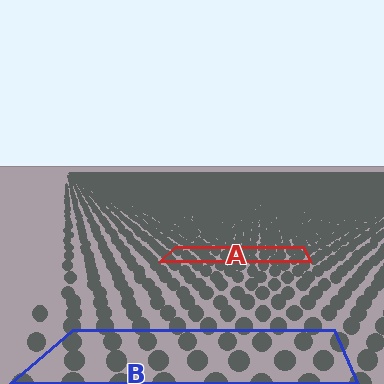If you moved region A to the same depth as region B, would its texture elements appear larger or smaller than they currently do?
They would appear larger. At a closer depth, the same texture elements are projected at a bigger on-screen size.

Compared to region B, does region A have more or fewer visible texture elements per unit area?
Region A has more texture elements per unit area — they are packed more densely because it is farther away.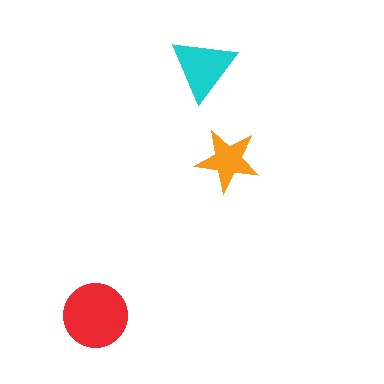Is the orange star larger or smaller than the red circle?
Smaller.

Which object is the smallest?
The orange star.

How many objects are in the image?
There are 3 objects in the image.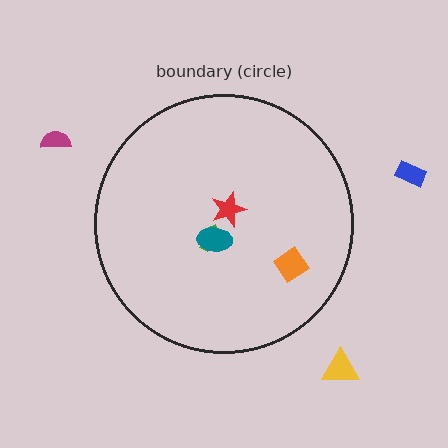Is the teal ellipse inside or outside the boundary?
Inside.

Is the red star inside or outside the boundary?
Inside.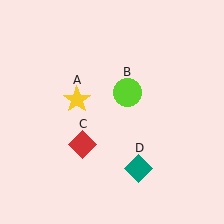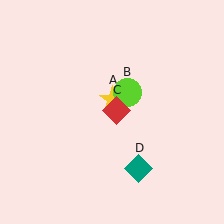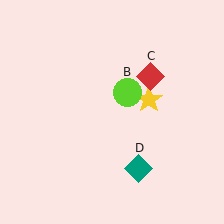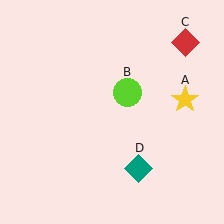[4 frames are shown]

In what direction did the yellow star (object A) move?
The yellow star (object A) moved right.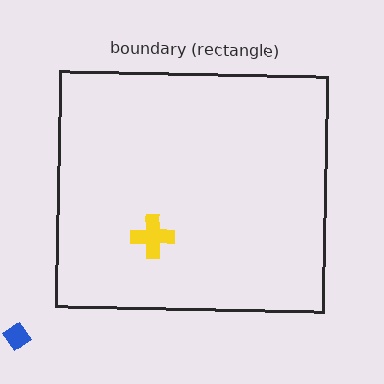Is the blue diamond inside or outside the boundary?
Outside.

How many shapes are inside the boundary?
1 inside, 1 outside.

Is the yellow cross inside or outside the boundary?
Inside.